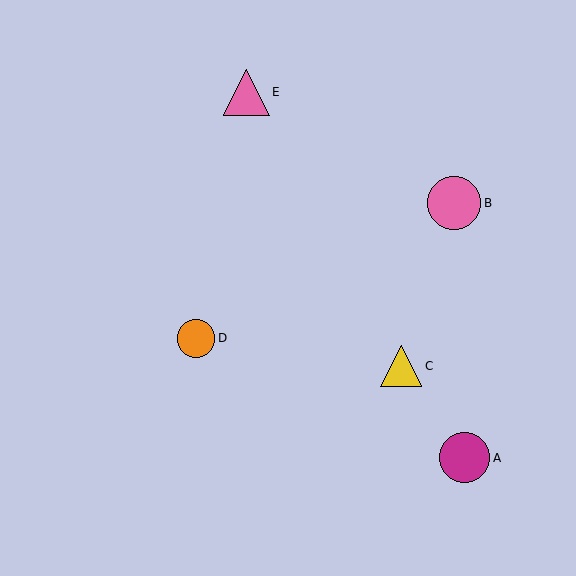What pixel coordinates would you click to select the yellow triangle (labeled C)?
Click at (401, 366) to select the yellow triangle C.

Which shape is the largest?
The pink circle (labeled B) is the largest.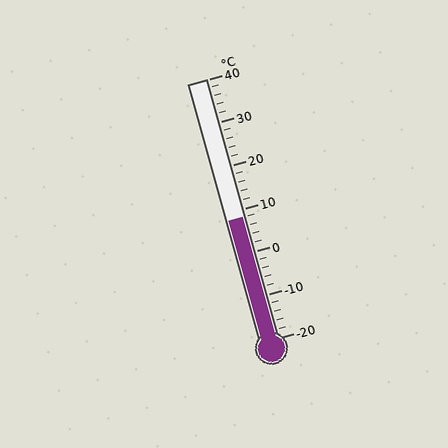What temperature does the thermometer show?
The thermometer shows approximately 8°C.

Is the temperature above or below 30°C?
The temperature is below 30°C.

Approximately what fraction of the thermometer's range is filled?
The thermometer is filled to approximately 45% of its range.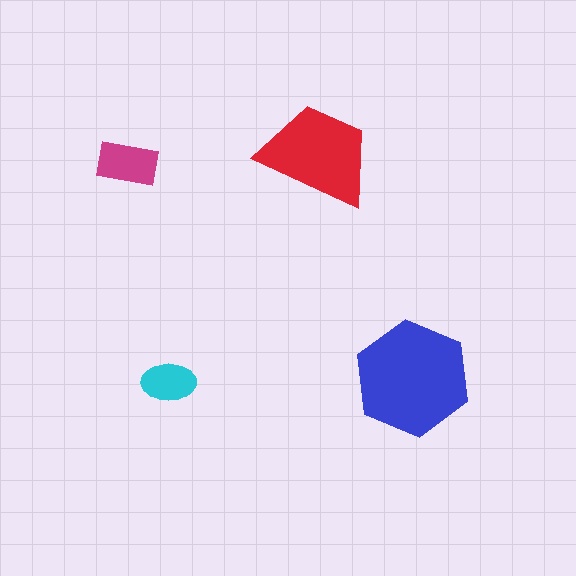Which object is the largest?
The blue hexagon.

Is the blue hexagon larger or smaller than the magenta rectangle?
Larger.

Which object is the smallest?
The cyan ellipse.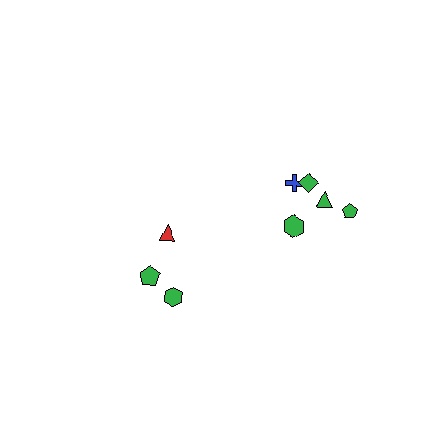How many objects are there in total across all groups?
There are 8 objects.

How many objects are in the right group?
There are 5 objects.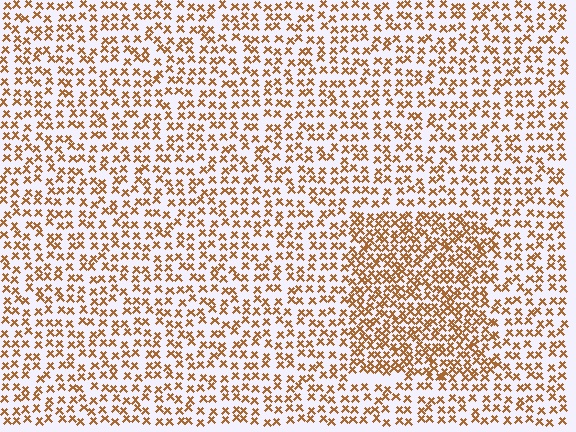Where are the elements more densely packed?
The elements are more densely packed inside the rectangle boundary.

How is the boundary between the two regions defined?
The boundary is defined by a change in element density (approximately 1.8x ratio). All elements are the same color, size, and shape.